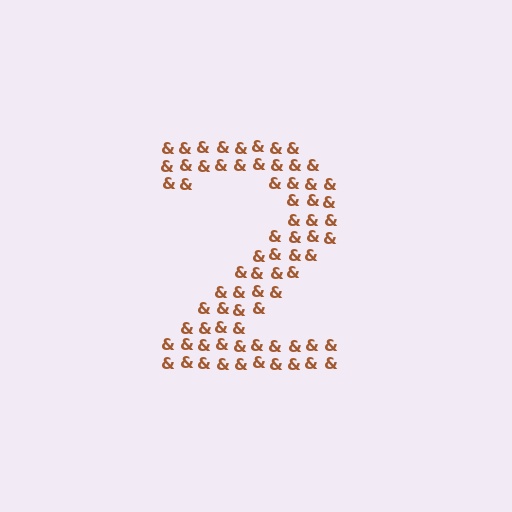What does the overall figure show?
The overall figure shows the digit 2.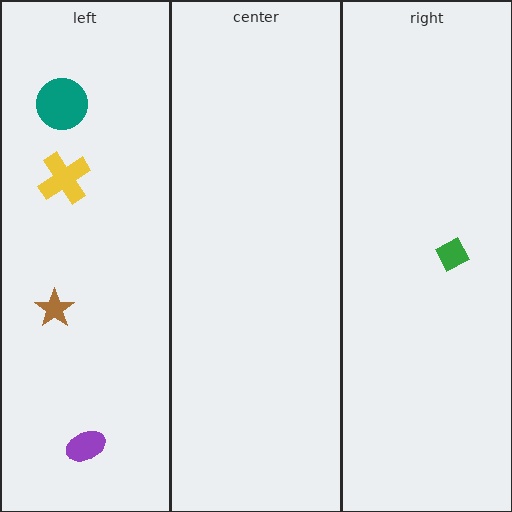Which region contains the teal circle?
The left region.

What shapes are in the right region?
The green diamond.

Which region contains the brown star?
The left region.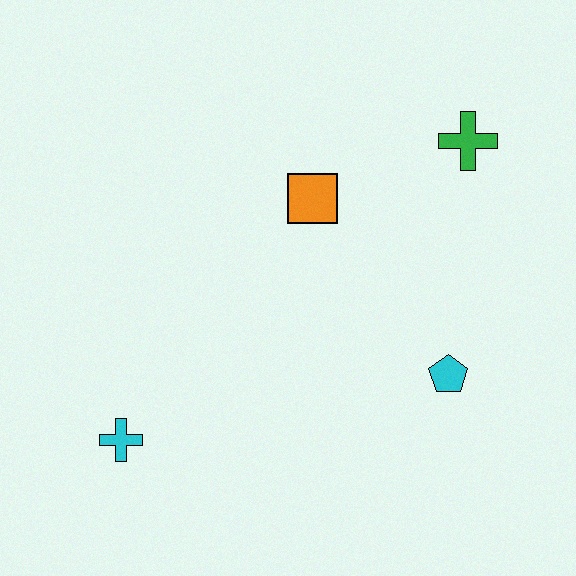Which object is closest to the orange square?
The green cross is closest to the orange square.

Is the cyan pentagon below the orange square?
Yes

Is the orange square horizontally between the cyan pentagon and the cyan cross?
Yes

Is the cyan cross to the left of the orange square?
Yes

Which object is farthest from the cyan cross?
The green cross is farthest from the cyan cross.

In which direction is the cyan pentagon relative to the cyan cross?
The cyan pentagon is to the right of the cyan cross.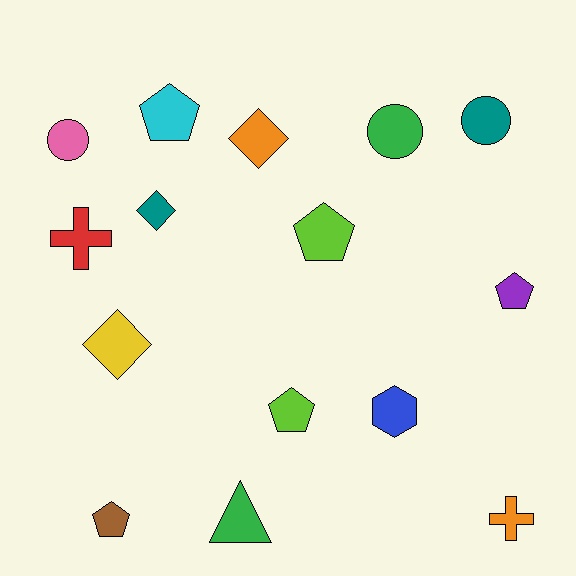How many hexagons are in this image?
There is 1 hexagon.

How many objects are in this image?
There are 15 objects.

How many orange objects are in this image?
There are 2 orange objects.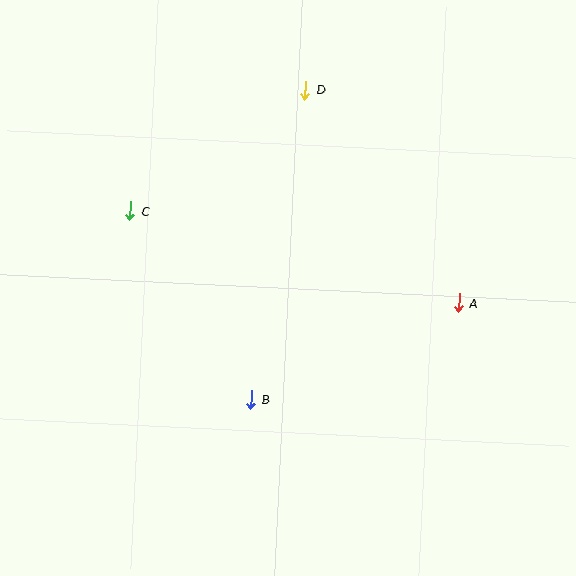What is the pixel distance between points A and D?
The distance between A and D is 263 pixels.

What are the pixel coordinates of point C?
Point C is at (130, 211).